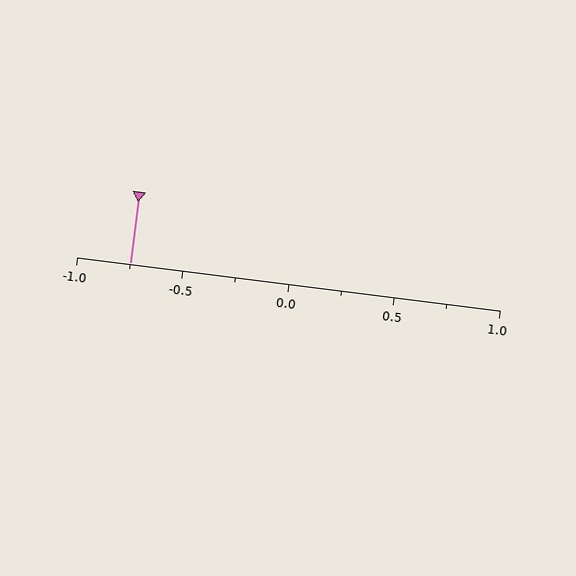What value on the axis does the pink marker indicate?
The marker indicates approximately -0.75.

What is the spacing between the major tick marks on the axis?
The major ticks are spaced 0.5 apart.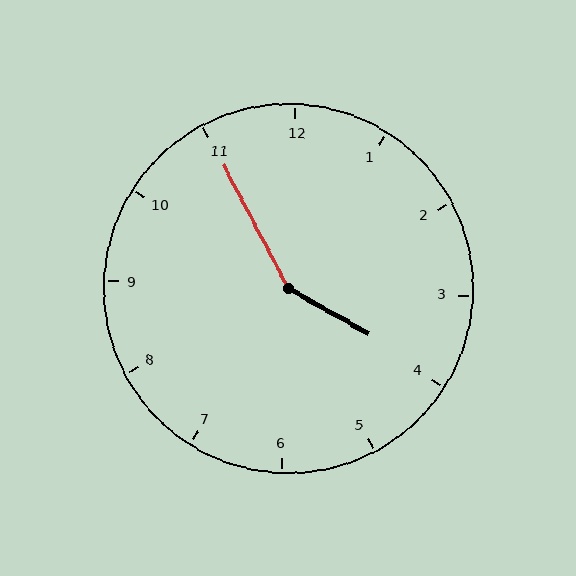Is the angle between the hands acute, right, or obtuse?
It is obtuse.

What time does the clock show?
3:55.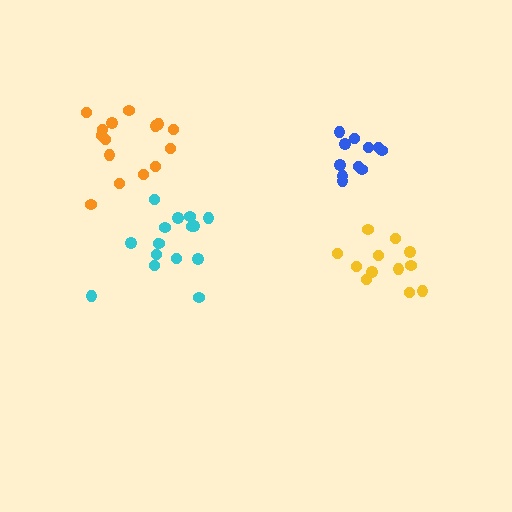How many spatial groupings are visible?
There are 4 spatial groupings.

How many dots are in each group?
Group 1: 12 dots, Group 2: 11 dots, Group 3: 15 dots, Group 4: 16 dots (54 total).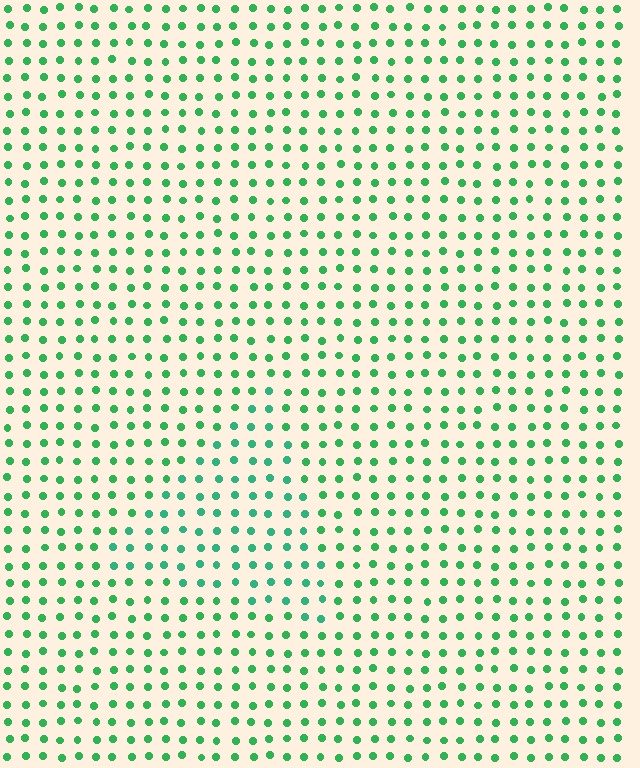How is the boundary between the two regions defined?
The boundary is defined purely by a slight shift in hue (about 20 degrees). Spacing, size, and orientation are identical on both sides.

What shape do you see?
I see a triangle.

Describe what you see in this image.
The image is filled with small green elements in a uniform arrangement. A triangle-shaped region is visible where the elements are tinted to a slightly different hue, forming a subtle color boundary.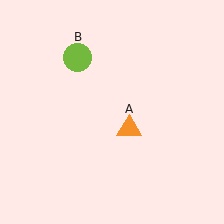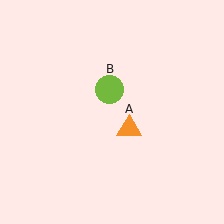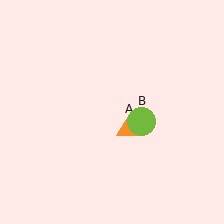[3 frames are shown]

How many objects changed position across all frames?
1 object changed position: lime circle (object B).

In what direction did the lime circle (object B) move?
The lime circle (object B) moved down and to the right.